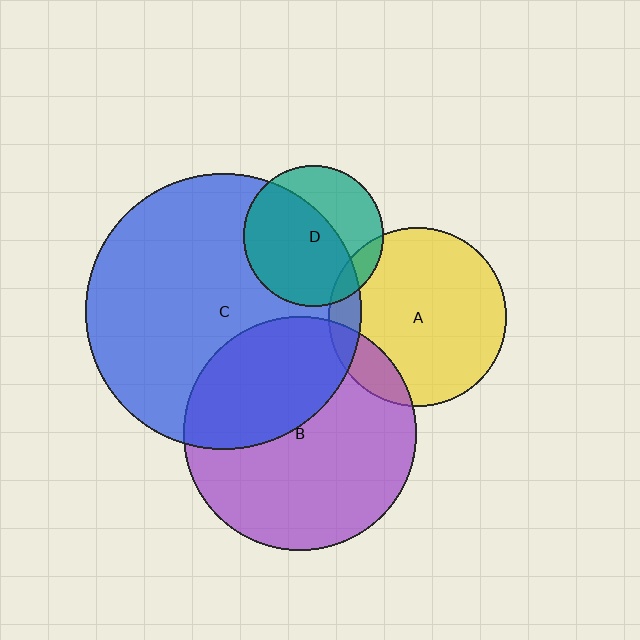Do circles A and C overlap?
Yes.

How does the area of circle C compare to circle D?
Approximately 3.9 times.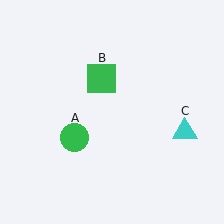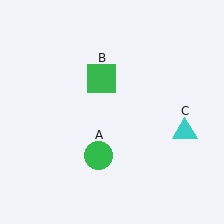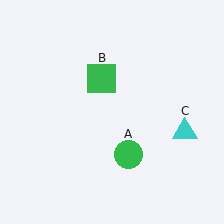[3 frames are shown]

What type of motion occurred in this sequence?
The green circle (object A) rotated counterclockwise around the center of the scene.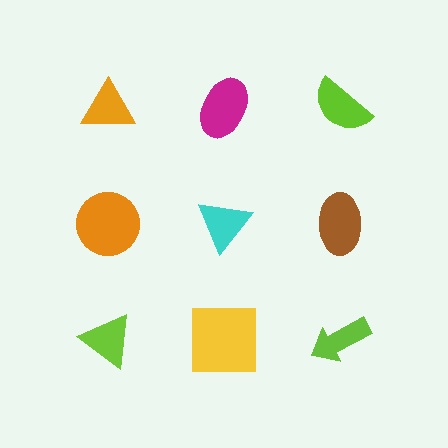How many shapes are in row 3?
3 shapes.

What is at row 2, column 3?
A brown ellipse.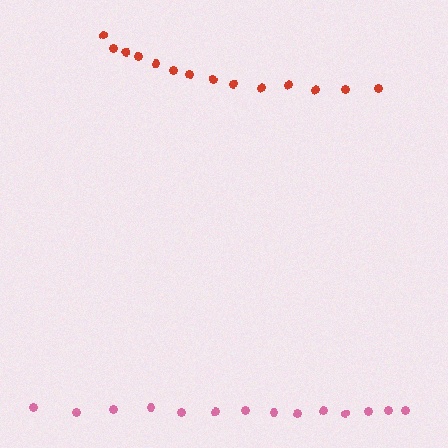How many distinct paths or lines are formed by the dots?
There are 2 distinct paths.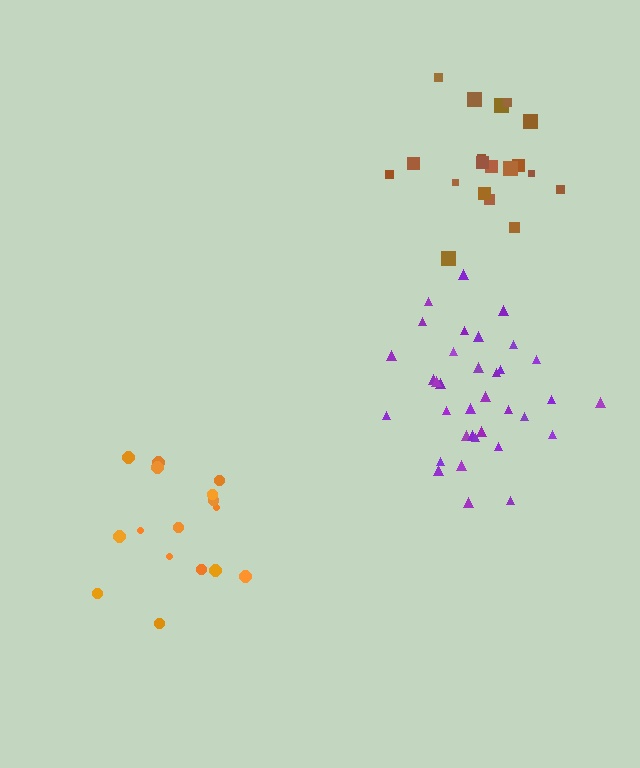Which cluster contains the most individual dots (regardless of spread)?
Purple (35).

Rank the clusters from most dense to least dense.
purple, brown, orange.